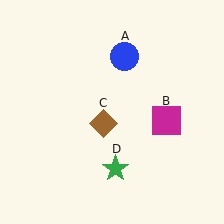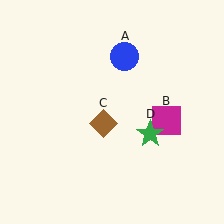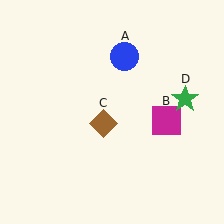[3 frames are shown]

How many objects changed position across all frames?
1 object changed position: green star (object D).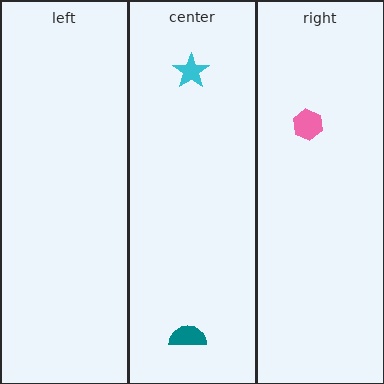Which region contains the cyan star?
The center region.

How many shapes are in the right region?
1.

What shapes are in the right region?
The pink hexagon.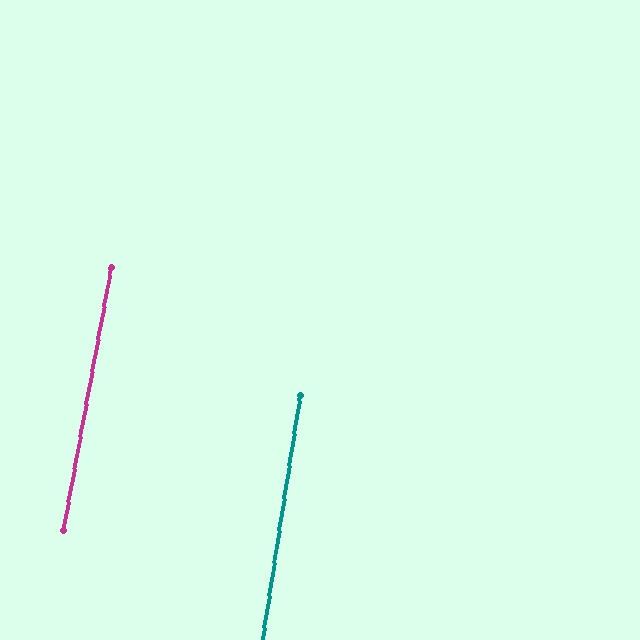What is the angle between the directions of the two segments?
Approximately 2 degrees.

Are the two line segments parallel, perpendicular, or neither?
Parallel — their directions differ by only 1.6°.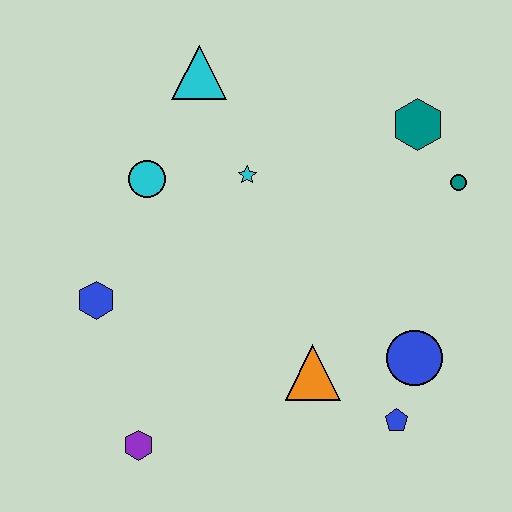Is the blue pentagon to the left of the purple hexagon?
No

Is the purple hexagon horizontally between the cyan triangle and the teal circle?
No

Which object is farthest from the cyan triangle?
The blue pentagon is farthest from the cyan triangle.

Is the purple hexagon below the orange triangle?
Yes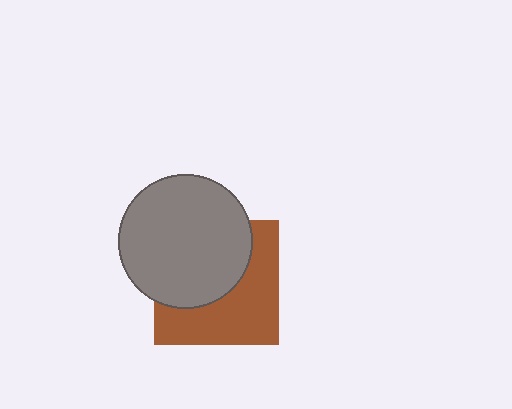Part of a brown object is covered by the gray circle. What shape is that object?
It is a square.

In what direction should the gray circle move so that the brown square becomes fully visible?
The gray circle should move toward the upper-left. That is the shortest direction to clear the overlap and leave the brown square fully visible.